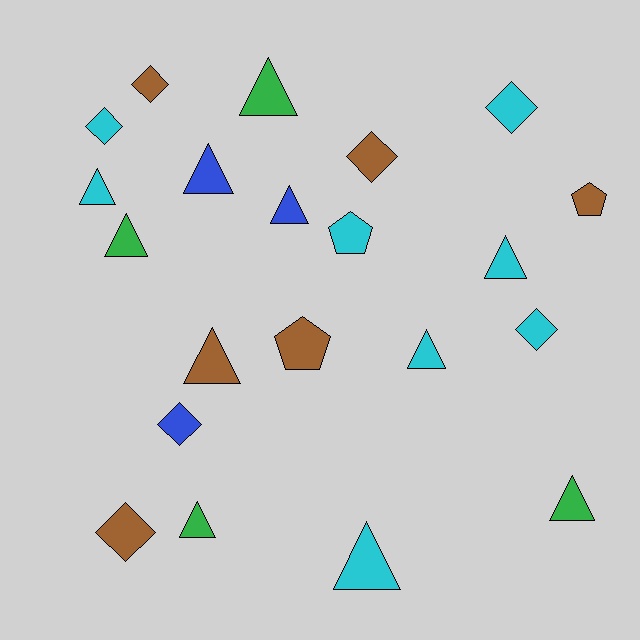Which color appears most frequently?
Cyan, with 8 objects.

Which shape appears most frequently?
Triangle, with 11 objects.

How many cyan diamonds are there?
There are 3 cyan diamonds.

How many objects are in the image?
There are 21 objects.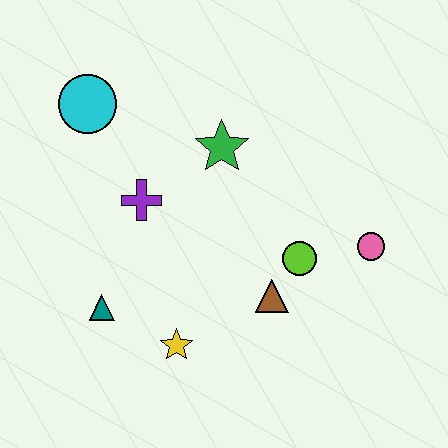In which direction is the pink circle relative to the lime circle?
The pink circle is to the right of the lime circle.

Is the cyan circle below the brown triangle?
No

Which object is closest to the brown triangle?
The lime circle is closest to the brown triangle.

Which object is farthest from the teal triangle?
The pink circle is farthest from the teal triangle.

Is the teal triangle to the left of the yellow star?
Yes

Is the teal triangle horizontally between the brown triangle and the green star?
No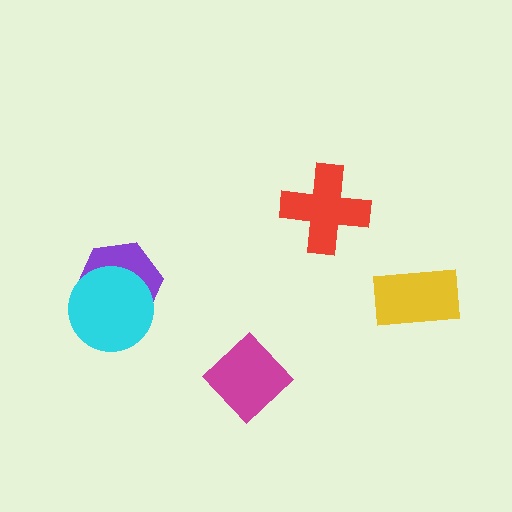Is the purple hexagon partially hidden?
Yes, it is partially covered by another shape.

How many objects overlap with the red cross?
0 objects overlap with the red cross.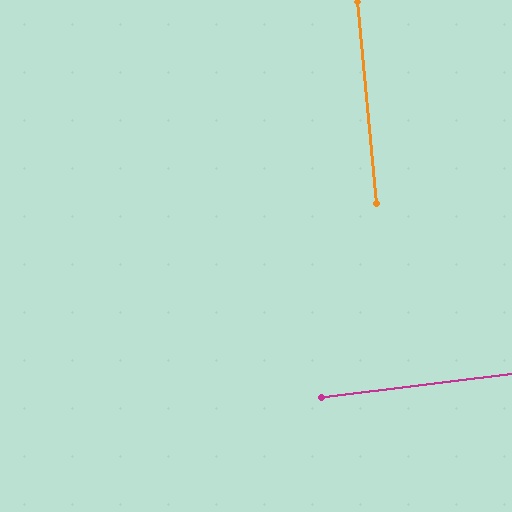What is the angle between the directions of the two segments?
Approximately 88 degrees.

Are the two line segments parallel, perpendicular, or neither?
Perpendicular — they meet at approximately 88°.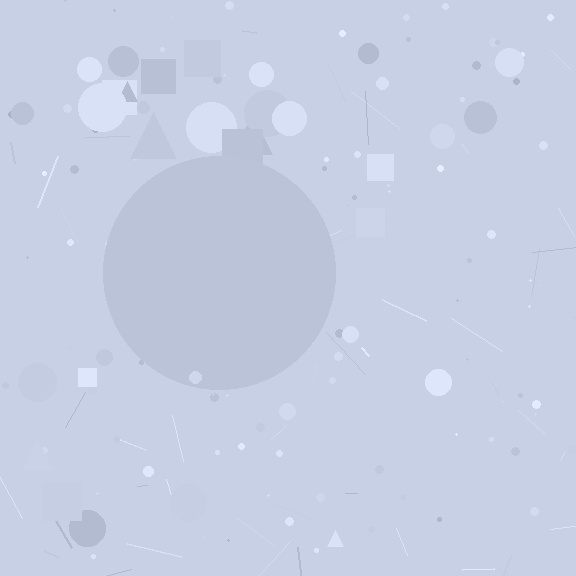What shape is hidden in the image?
A circle is hidden in the image.